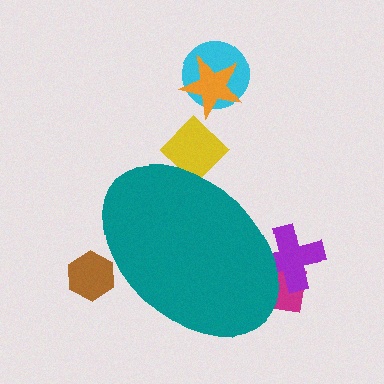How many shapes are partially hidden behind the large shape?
4 shapes are partially hidden.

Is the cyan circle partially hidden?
No, the cyan circle is fully visible.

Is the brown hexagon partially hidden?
Yes, the brown hexagon is partially hidden behind the teal ellipse.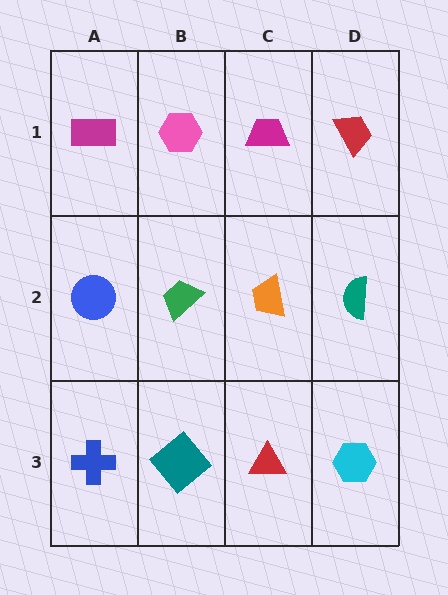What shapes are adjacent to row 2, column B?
A pink hexagon (row 1, column B), a teal diamond (row 3, column B), a blue circle (row 2, column A), an orange trapezoid (row 2, column C).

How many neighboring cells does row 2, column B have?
4.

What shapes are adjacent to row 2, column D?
A red trapezoid (row 1, column D), a cyan hexagon (row 3, column D), an orange trapezoid (row 2, column C).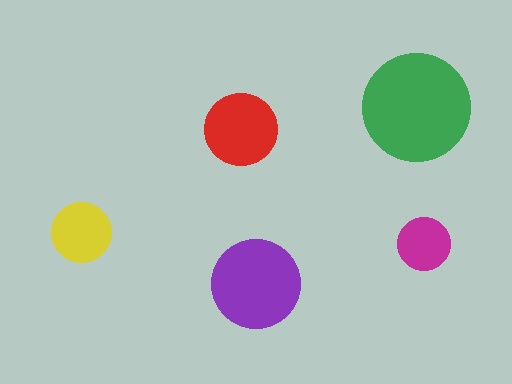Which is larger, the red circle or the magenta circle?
The red one.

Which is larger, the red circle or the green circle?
The green one.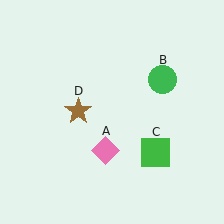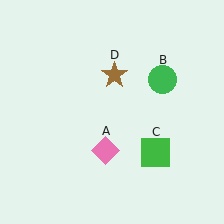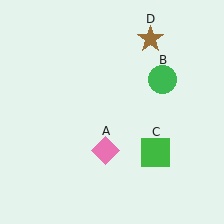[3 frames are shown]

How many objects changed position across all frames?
1 object changed position: brown star (object D).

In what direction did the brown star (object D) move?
The brown star (object D) moved up and to the right.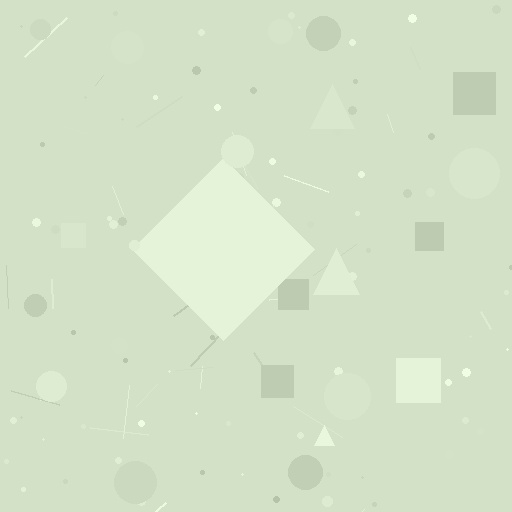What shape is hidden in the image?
A diamond is hidden in the image.